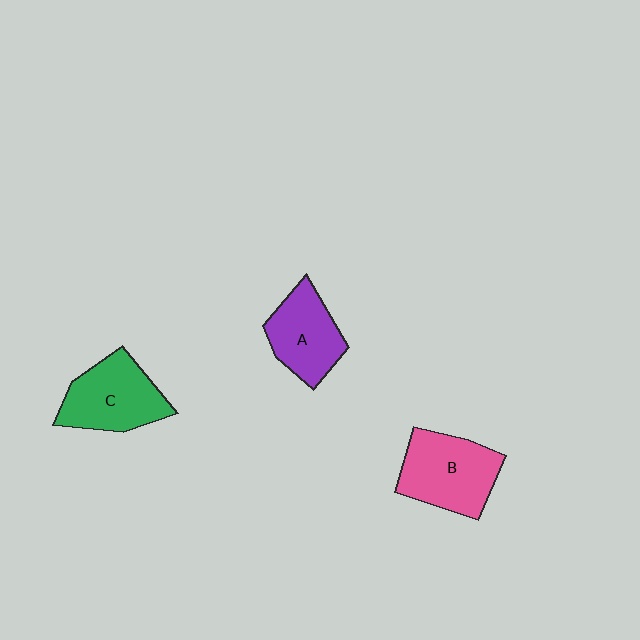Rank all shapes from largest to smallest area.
From largest to smallest: B (pink), C (green), A (purple).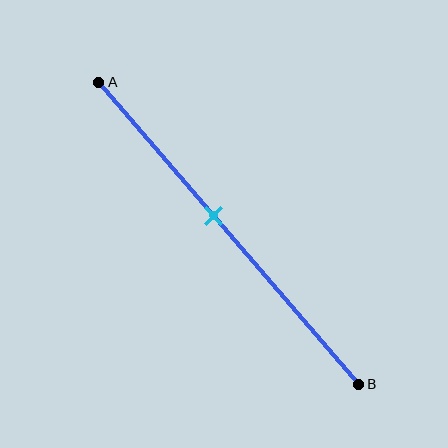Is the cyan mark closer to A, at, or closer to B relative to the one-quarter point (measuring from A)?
The cyan mark is closer to point B than the one-quarter point of segment AB.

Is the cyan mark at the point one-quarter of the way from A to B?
No, the mark is at about 45% from A, not at the 25% one-quarter point.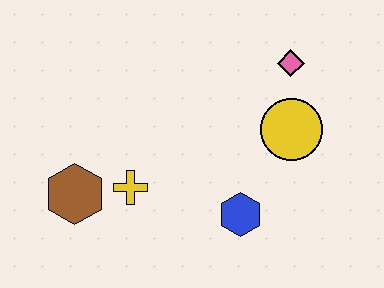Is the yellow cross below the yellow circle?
Yes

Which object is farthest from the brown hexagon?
The pink diamond is farthest from the brown hexagon.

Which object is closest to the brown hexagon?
The yellow cross is closest to the brown hexagon.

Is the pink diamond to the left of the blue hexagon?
No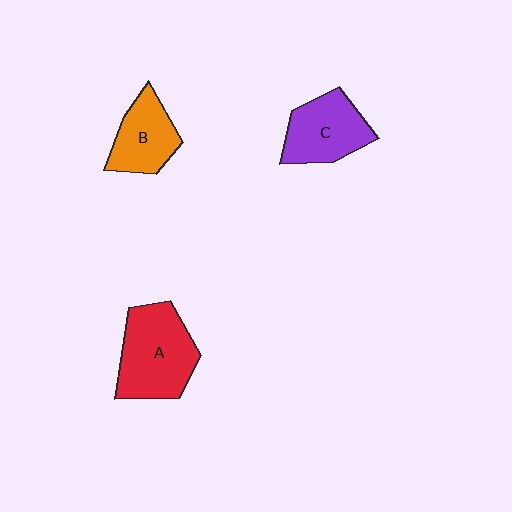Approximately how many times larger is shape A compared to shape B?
Approximately 1.5 times.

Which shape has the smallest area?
Shape B (orange).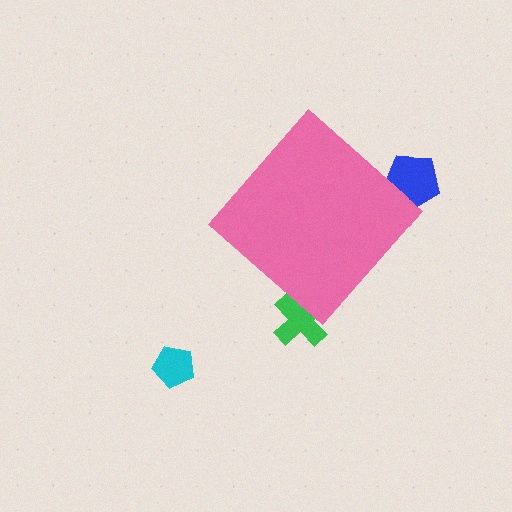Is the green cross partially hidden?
Yes, the green cross is partially hidden behind the pink diamond.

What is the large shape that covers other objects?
A pink diamond.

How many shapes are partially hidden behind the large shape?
2 shapes are partially hidden.